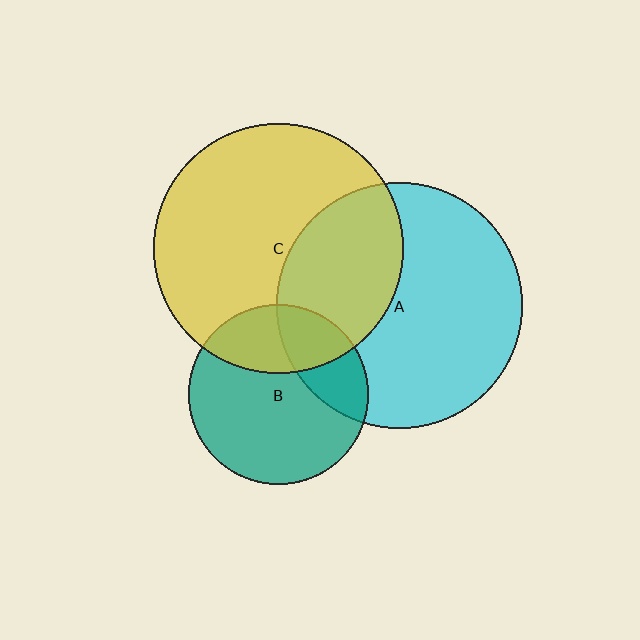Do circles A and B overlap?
Yes.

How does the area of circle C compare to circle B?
Approximately 1.9 times.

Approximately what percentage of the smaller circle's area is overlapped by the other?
Approximately 25%.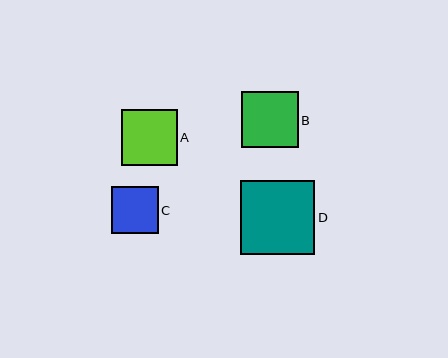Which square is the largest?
Square D is the largest with a size of approximately 74 pixels.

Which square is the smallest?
Square C is the smallest with a size of approximately 47 pixels.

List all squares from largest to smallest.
From largest to smallest: D, B, A, C.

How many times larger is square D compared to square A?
Square D is approximately 1.3 times the size of square A.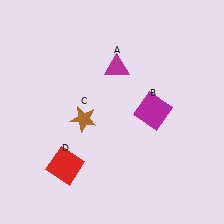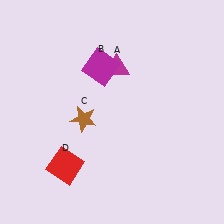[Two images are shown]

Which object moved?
The magenta square (B) moved left.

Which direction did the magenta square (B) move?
The magenta square (B) moved left.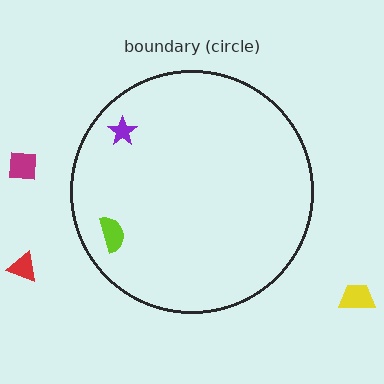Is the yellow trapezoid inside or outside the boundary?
Outside.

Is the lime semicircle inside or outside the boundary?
Inside.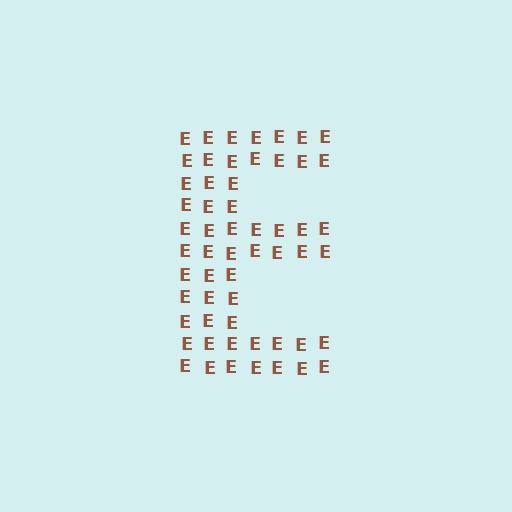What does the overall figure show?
The overall figure shows the letter E.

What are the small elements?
The small elements are letter E's.